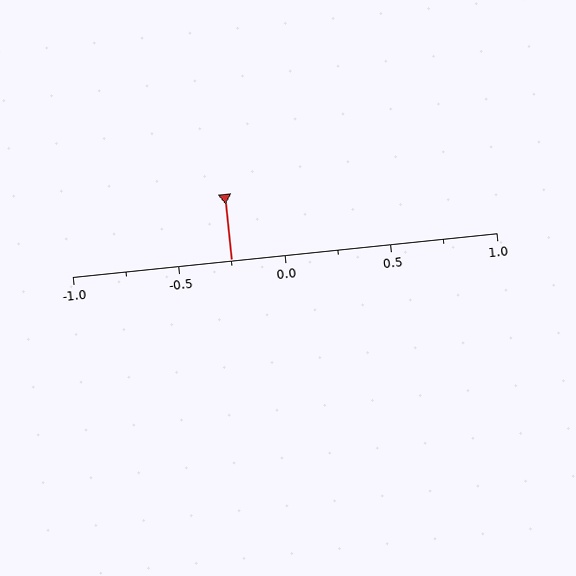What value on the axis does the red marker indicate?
The marker indicates approximately -0.25.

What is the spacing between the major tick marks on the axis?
The major ticks are spaced 0.5 apart.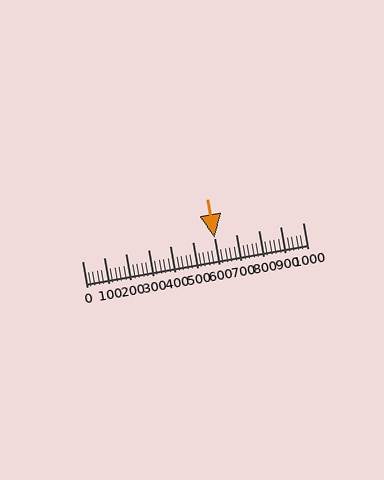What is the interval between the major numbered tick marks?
The major tick marks are spaced 100 units apart.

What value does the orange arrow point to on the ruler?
The orange arrow points to approximately 600.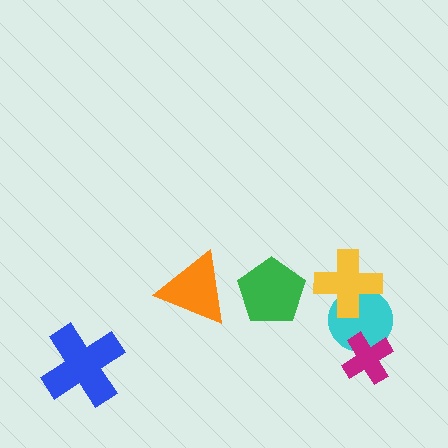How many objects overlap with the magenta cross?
1 object overlaps with the magenta cross.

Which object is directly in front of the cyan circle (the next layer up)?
The yellow cross is directly in front of the cyan circle.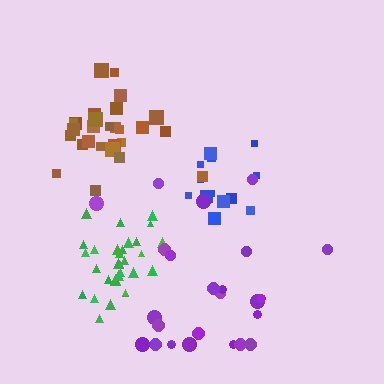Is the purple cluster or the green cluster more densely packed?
Green.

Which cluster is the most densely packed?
Green.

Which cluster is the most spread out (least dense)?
Purple.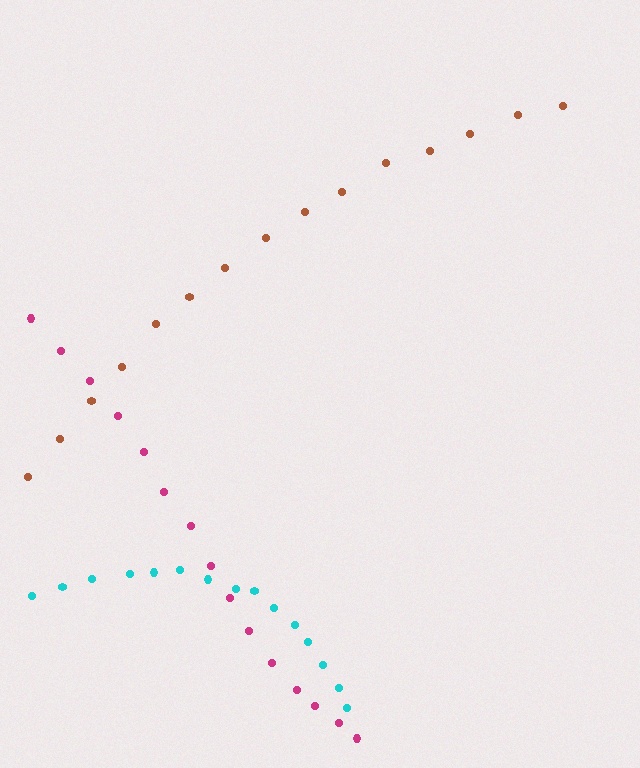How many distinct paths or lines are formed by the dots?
There are 3 distinct paths.